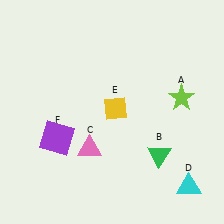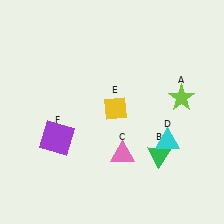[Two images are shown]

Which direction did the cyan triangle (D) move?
The cyan triangle (D) moved up.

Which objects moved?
The objects that moved are: the pink triangle (C), the cyan triangle (D).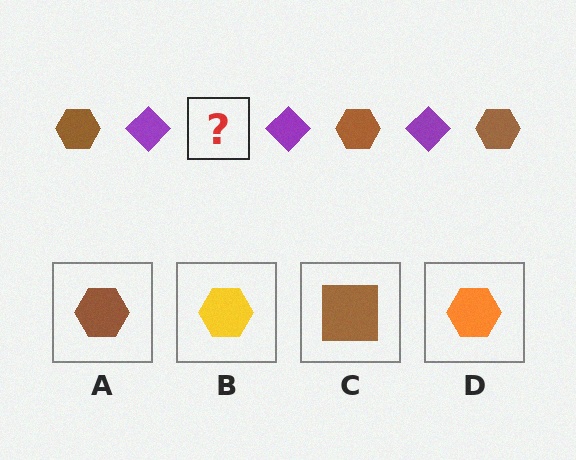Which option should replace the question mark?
Option A.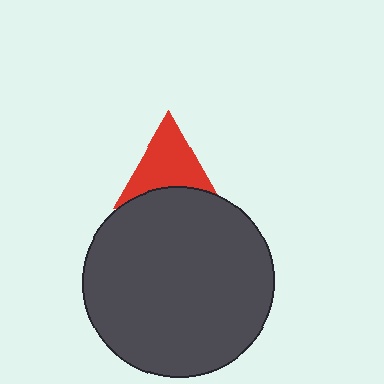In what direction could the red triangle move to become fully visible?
The red triangle could move up. That would shift it out from behind the dark gray circle entirely.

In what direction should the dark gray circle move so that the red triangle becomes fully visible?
The dark gray circle should move down. That is the shortest direction to clear the overlap and leave the red triangle fully visible.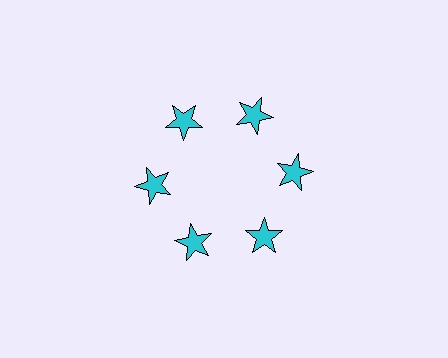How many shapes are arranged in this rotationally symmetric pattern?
There are 6 shapes, arranged in 6 groups of 1.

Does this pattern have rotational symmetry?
Yes, this pattern has 6-fold rotational symmetry. It looks the same after rotating 60 degrees around the center.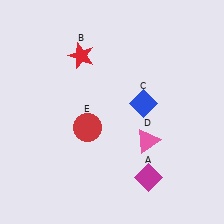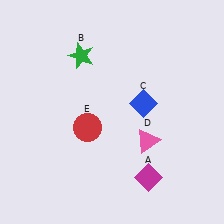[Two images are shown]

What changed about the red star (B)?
In Image 1, B is red. In Image 2, it changed to green.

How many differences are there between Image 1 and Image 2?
There is 1 difference between the two images.